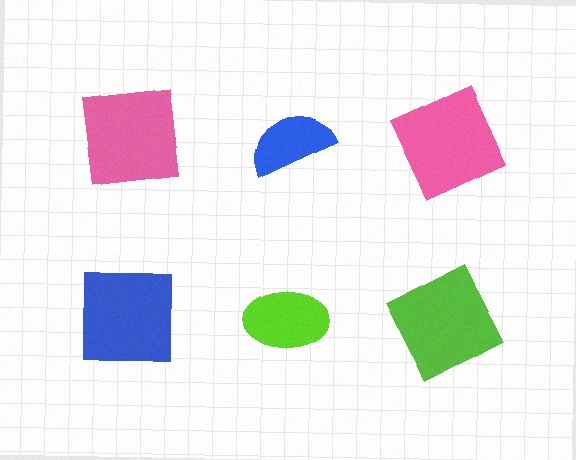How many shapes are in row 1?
3 shapes.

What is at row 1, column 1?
A pink square.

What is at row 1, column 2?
A blue semicircle.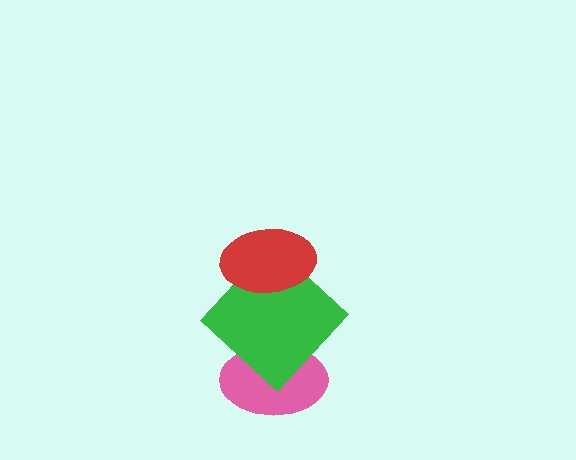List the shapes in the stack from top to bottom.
From top to bottom: the red ellipse, the green diamond, the pink ellipse.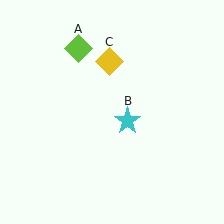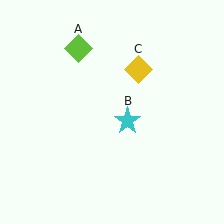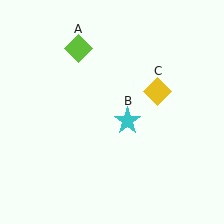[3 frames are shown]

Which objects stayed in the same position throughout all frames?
Lime diamond (object A) and cyan star (object B) remained stationary.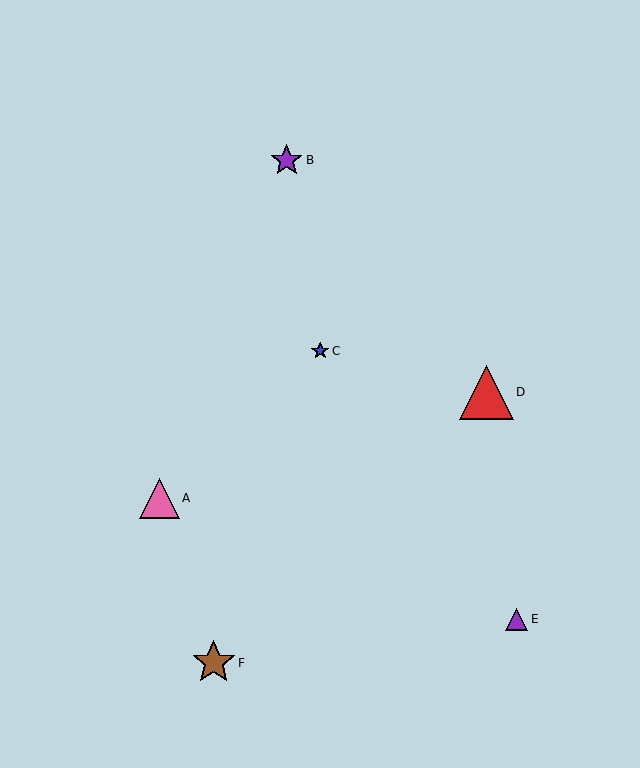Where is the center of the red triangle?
The center of the red triangle is at (486, 392).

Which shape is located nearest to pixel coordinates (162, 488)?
The pink triangle (labeled A) at (159, 498) is nearest to that location.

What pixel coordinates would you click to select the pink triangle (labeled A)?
Click at (159, 498) to select the pink triangle A.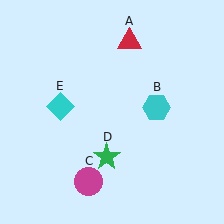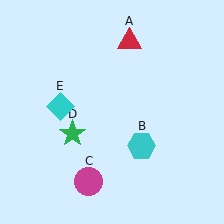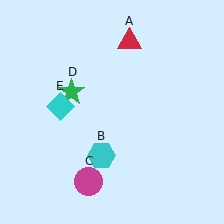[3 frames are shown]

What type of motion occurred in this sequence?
The cyan hexagon (object B), green star (object D) rotated clockwise around the center of the scene.